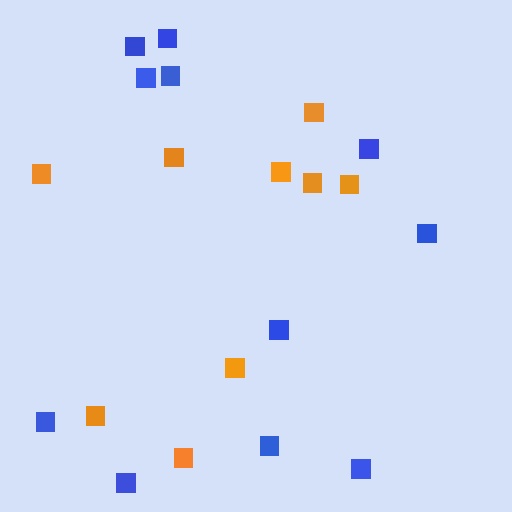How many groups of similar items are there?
There are 2 groups: one group of orange squares (9) and one group of blue squares (11).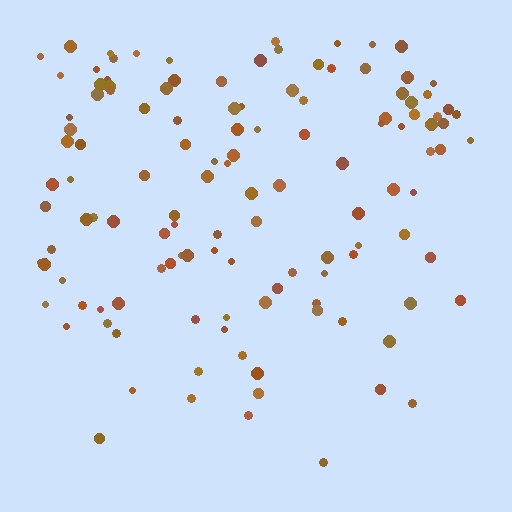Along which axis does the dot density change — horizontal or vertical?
Vertical.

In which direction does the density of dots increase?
From bottom to top, with the top side densest.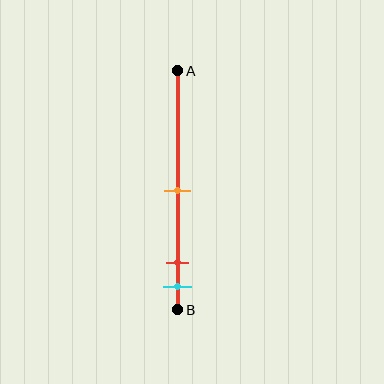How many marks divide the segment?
There are 3 marks dividing the segment.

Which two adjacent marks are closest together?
The red and cyan marks are the closest adjacent pair.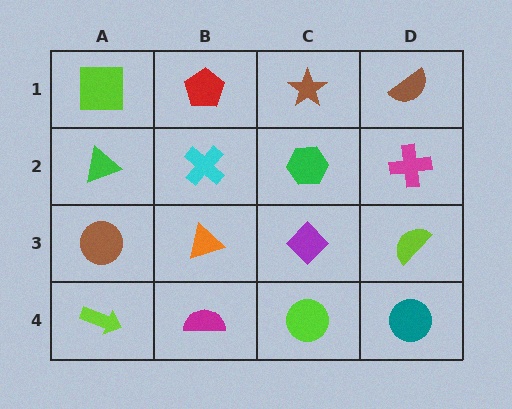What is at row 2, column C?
A green hexagon.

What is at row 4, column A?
A lime arrow.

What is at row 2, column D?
A magenta cross.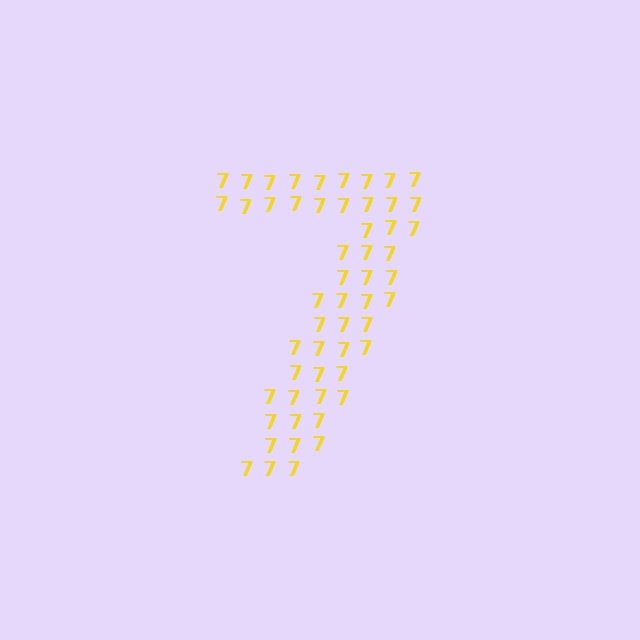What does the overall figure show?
The overall figure shows the digit 7.